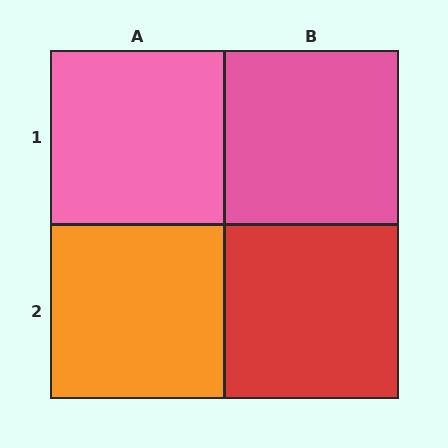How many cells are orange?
1 cell is orange.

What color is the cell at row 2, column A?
Orange.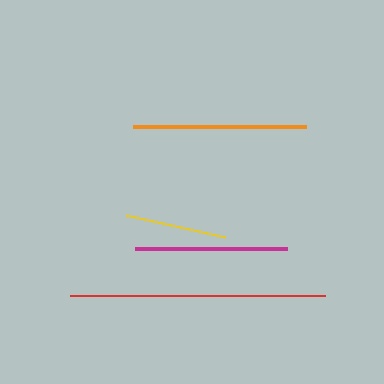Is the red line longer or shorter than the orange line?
The red line is longer than the orange line.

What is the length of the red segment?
The red segment is approximately 255 pixels long.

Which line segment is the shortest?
The yellow line is the shortest at approximately 101 pixels.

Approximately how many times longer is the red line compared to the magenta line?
The red line is approximately 1.7 times the length of the magenta line.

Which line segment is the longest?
The red line is the longest at approximately 255 pixels.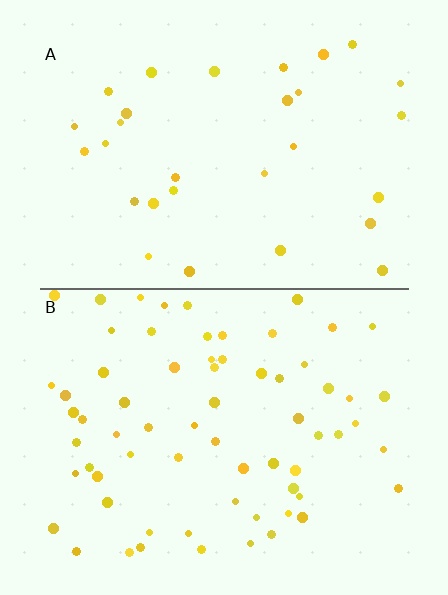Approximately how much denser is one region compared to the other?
Approximately 2.2× — region B over region A.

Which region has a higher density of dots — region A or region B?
B (the bottom).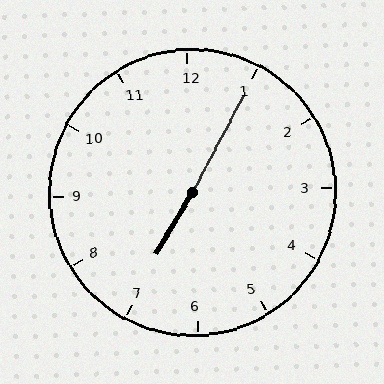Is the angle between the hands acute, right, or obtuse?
It is obtuse.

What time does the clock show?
7:05.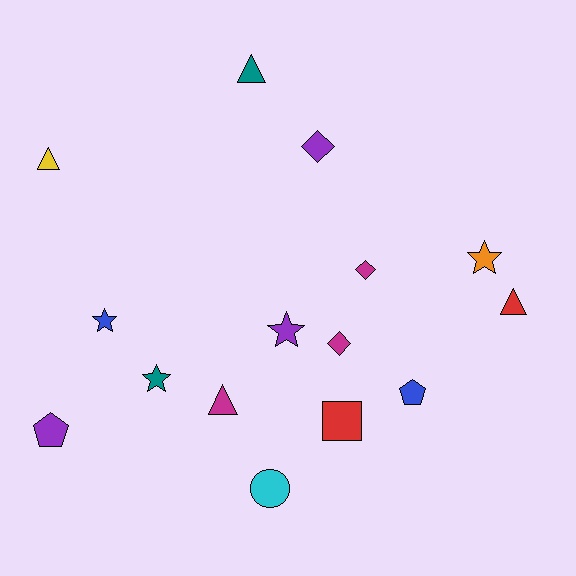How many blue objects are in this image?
There are 2 blue objects.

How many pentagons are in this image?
There are 2 pentagons.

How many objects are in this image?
There are 15 objects.